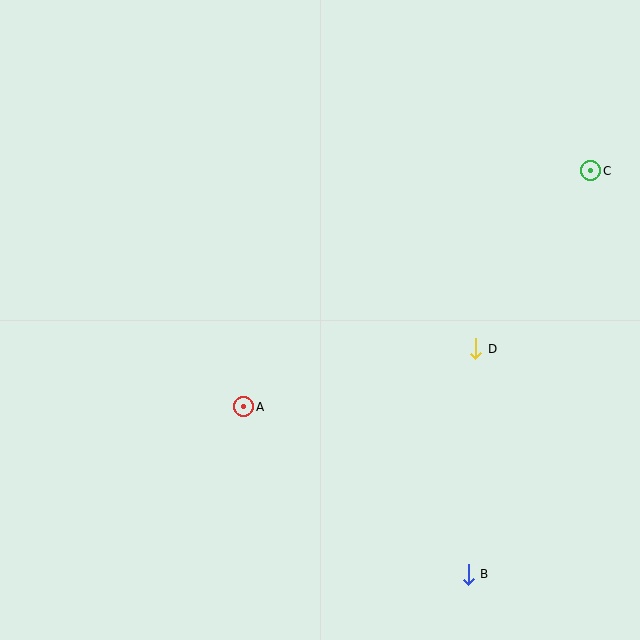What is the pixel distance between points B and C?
The distance between B and C is 422 pixels.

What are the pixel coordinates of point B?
Point B is at (468, 574).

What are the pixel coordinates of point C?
Point C is at (591, 171).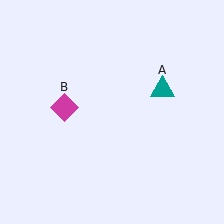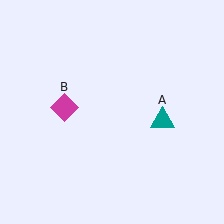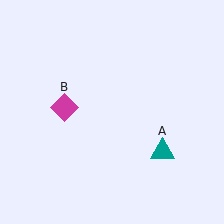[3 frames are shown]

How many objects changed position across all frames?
1 object changed position: teal triangle (object A).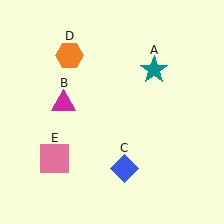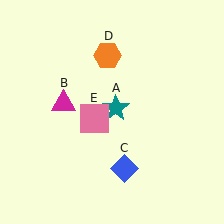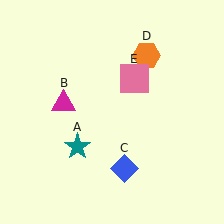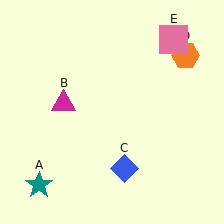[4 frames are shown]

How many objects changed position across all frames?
3 objects changed position: teal star (object A), orange hexagon (object D), pink square (object E).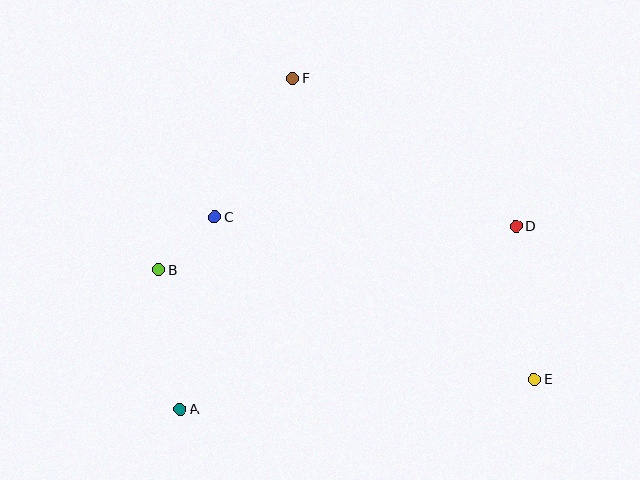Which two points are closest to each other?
Points B and C are closest to each other.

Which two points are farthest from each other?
Points B and E are farthest from each other.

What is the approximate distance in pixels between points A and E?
The distance between A and E is approximately 355 pixels.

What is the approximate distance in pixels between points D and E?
The distance between D and E is approximately 154 pixels.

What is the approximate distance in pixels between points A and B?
The distance between A and B is approximately 141 pixels.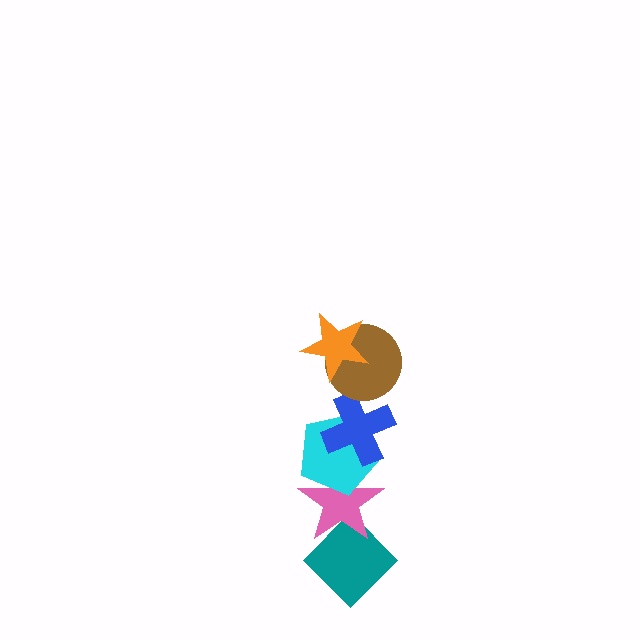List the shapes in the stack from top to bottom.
From top to bottom: the orange star, the brown circle, the blue cross, the cyan pentagon, the pink star, the teal diamond.